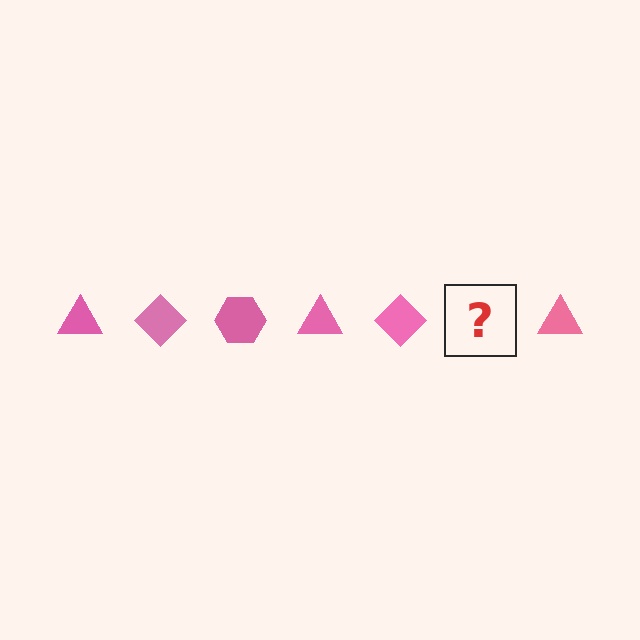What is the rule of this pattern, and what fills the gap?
The rule is that the pattern cycles through triangle, diamond, hexagon shapes in pink. The gap should be filled with a pink hexagon.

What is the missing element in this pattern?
The missing element is a pink hexagon.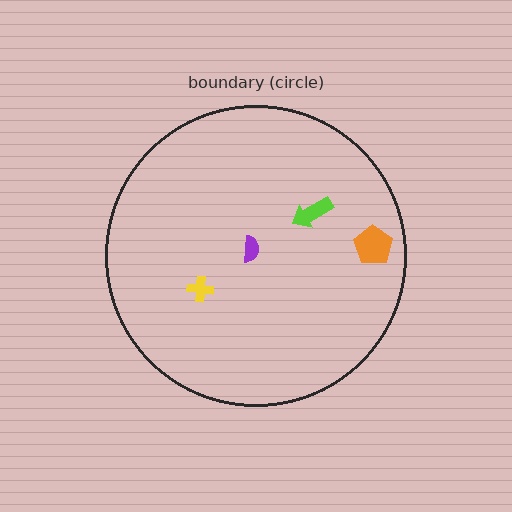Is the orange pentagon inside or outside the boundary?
Inside.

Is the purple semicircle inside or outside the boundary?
Inside.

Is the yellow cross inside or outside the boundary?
Inside.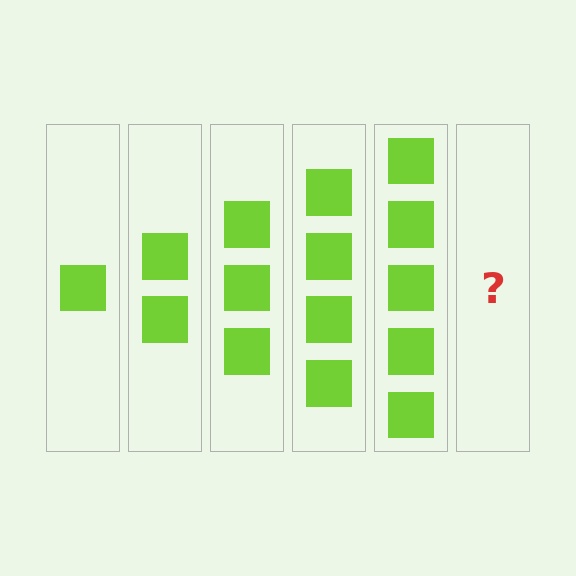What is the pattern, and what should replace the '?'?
The pattern is that each step adds one more square. The '?' should be 6 squares.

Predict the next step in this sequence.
The next step is 6 squares.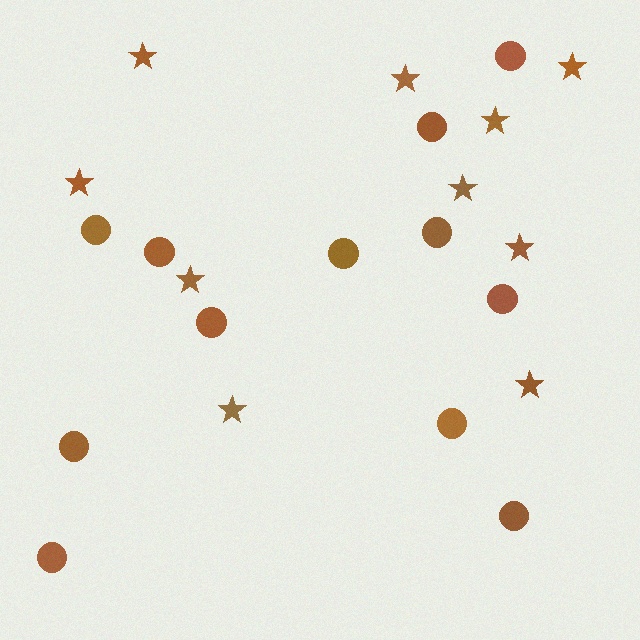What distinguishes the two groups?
There are 2 groups: one group of stars (10) and one group of circles (12).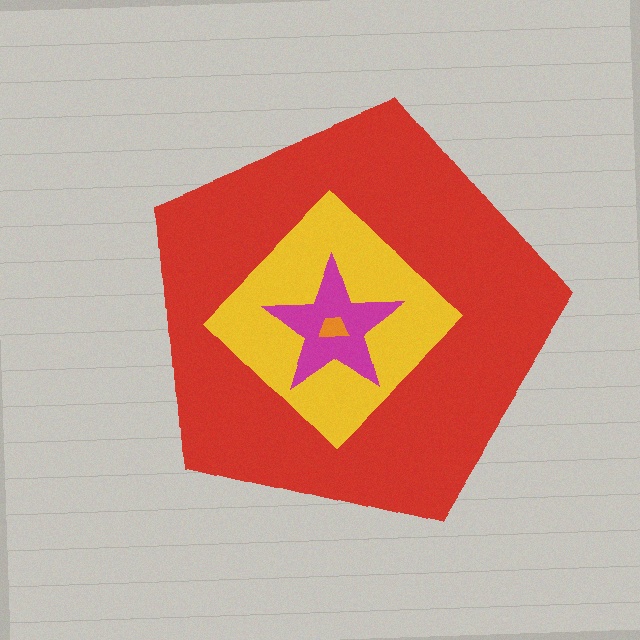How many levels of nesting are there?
4.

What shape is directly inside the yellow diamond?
The magenta star.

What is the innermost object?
The orange trapezoid.